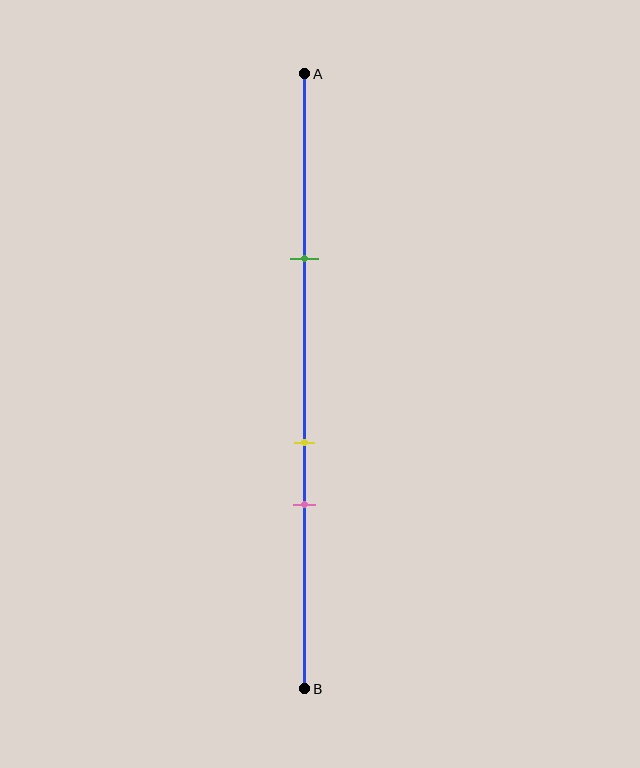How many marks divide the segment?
There are 3 marks dividing the segment.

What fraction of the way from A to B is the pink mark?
The pink mark is approximately 70% (0.7) of the way from A to B.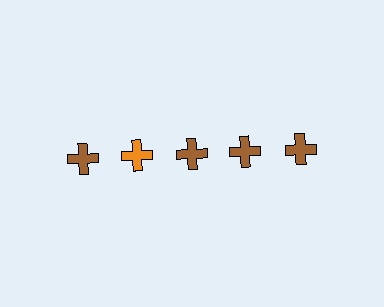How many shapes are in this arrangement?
There are 5 shapes arranged in a grid pattern.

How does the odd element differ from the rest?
It has a different color: orange instead of brown.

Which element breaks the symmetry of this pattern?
The orange cross in the top row, second from left column breaks the symmetry. All other shapes are brown crosses.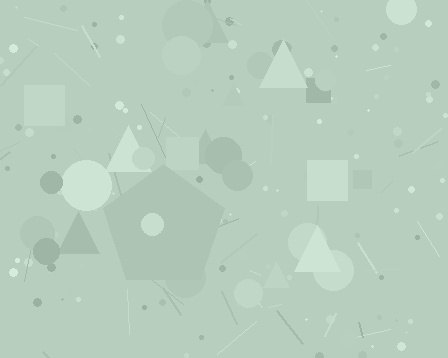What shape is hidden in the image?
A pentagon is hidden in the image.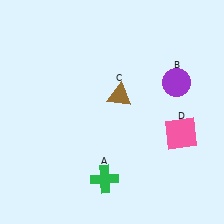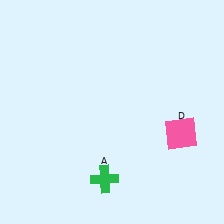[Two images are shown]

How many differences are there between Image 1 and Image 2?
There are 2 differences between the two images.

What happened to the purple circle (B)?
The purple circle (B) was removed in Image 2. It was in the top-right area of Image 1.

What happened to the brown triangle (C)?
The brown triangle (C) was removed in Image 2. It was in the top-right area of Image 1.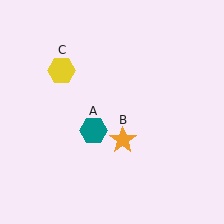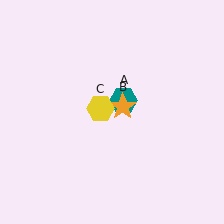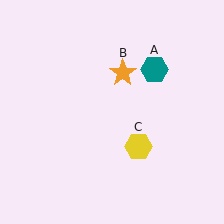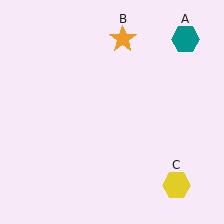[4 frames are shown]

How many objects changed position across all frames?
3 objects changed position: teal hexagon (object A), orange star (object B), yellow hexagon (object C).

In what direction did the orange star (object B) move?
The orange star (object B) moved up.